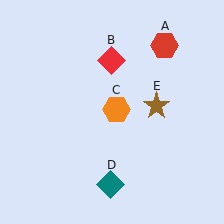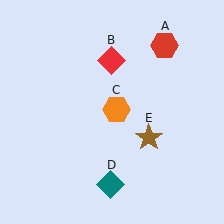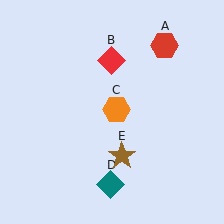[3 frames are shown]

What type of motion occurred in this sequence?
The brown star (object E) rotated clockwise around the center of the scene.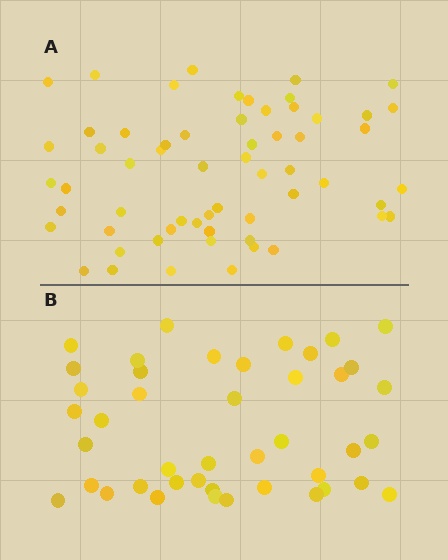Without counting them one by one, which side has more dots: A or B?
Region A (the top region) has more dots.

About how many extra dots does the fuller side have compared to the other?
Region A has approximately 15 more dots than region B.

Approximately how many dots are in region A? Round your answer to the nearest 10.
About 60 dots.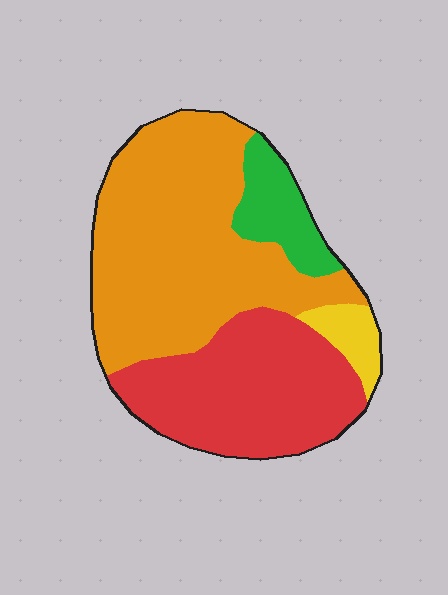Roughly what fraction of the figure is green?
Green takes up less than a sixth of the figure.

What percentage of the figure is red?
Red covers about 35% of the figure.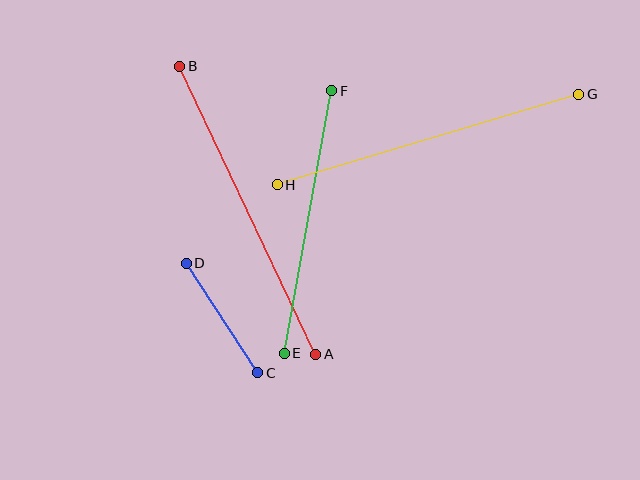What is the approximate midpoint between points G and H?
The midpoint is at approximately (428, 140) pixels.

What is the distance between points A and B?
The distance is approximately 319 pixels.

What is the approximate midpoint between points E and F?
The midpoint is at approximately (308, 222) pixels.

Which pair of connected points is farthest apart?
Points A and B are farthest apart.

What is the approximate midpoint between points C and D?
The midpoint is at approximately (222, 318) pixels.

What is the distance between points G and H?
The distance is approximately 315 pixels.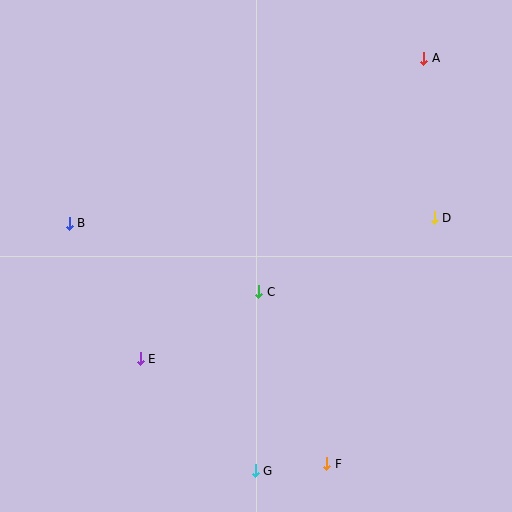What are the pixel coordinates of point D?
Point D is at (434, 218).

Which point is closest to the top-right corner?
Point A is closest to the top-right corner.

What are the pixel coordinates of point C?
Point C is at (259, 292).